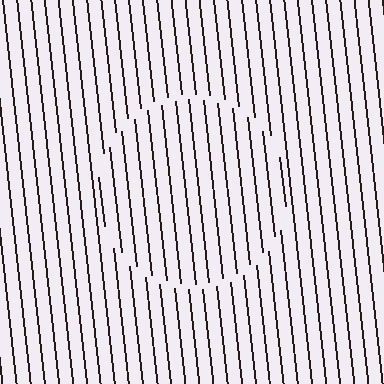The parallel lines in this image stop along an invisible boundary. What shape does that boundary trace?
An illusory circle. The interior of the shape contains the same grating, shifted by half a period — the contour is defined by the phase discontinuity where line-ends from the inner and outer gratings abut.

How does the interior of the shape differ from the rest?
The interior of the shape contains the same grating, shifted by half a period — the contour is defined by the phase discontinuity where line-ends from the inner and outer gratings abut.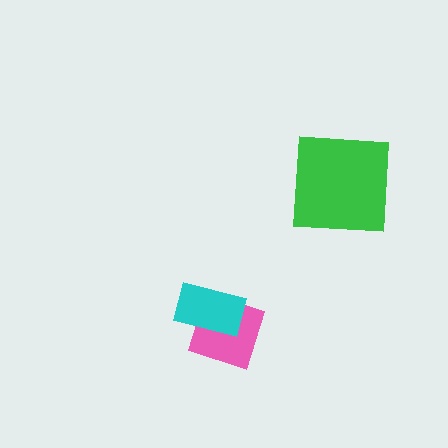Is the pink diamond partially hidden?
Yes, it is partially covered by another shape.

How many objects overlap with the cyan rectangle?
1 object overlaps with the cyan rectangle.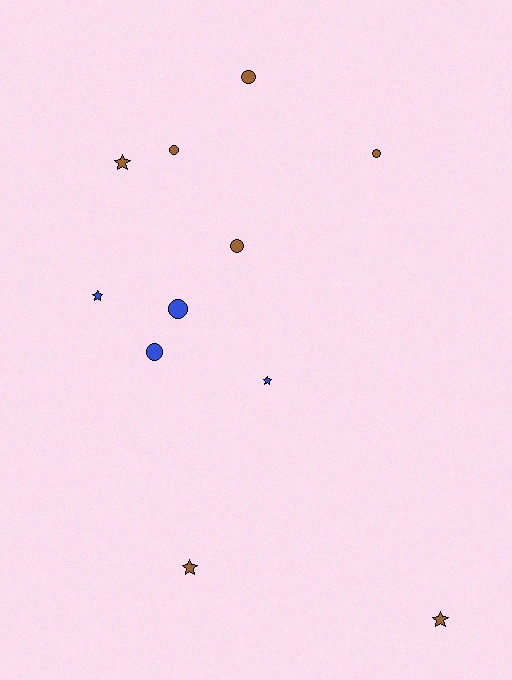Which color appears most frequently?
Brown, with 7 objects.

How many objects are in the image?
There are 11 objects.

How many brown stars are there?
There are 3 brown stars.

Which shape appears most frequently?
Circle, with 6 objects.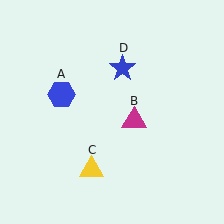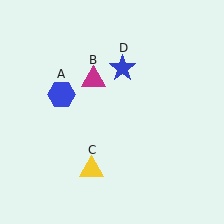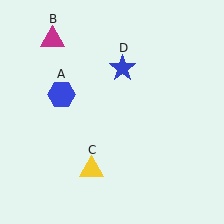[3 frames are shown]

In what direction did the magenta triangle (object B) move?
The magenta triangle (object B) moved up and to the left.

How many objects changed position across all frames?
1 object changed position: magenta triangle (object B).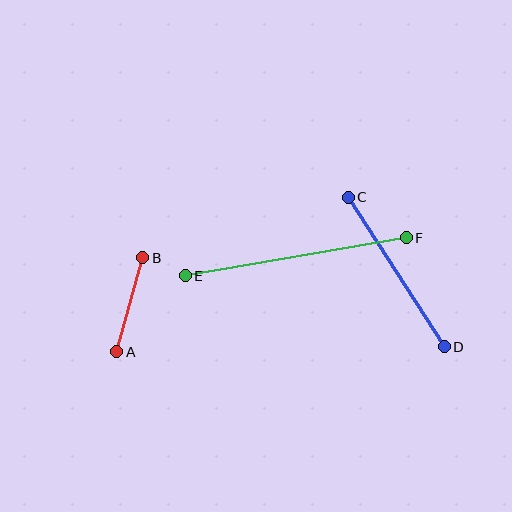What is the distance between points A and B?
The distance is approximately 98 pixels.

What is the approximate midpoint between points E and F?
The midpoint is at approximately (296, 257) pixels.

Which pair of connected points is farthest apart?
Points E and F are farthest apart.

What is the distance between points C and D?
The distance is approximately 178 pixels.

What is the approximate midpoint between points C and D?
The midpoint is at approximately (396, 272) pixels.